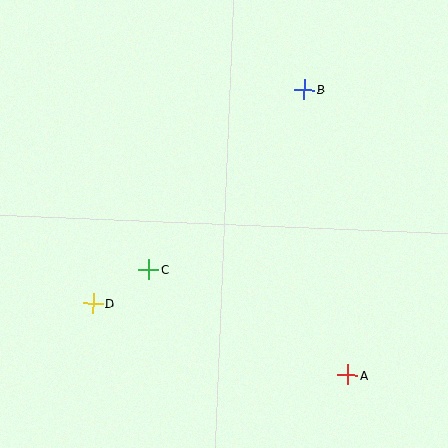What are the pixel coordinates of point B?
Point B is at (304, 90).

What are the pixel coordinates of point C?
Point C is at (149, 269).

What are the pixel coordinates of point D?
Point D is at (93, 303).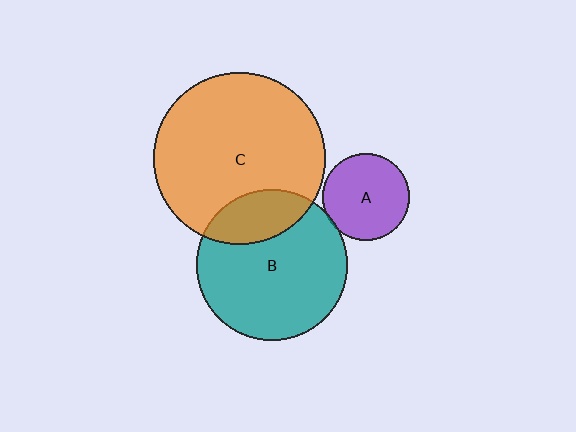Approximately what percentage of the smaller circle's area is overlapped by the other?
Approximately 5%.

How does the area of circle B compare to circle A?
Approximately 3.0 times.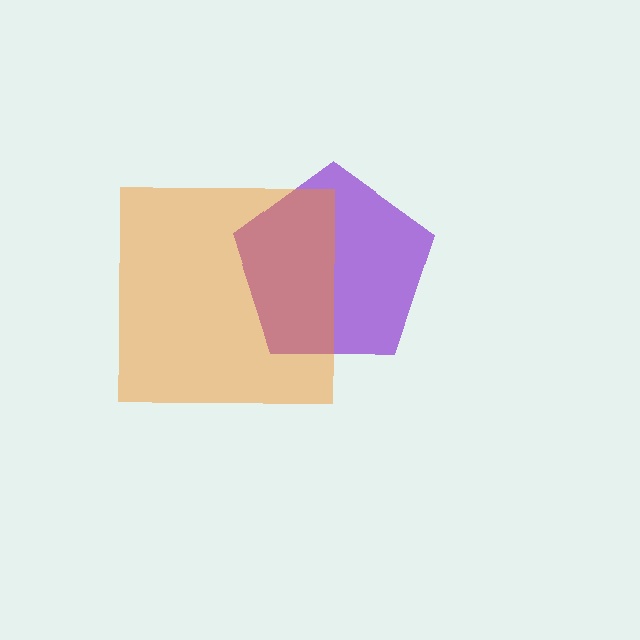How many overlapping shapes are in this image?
There are 2 overlapping shapes in the image.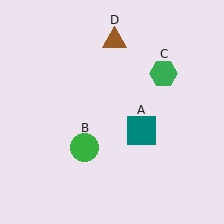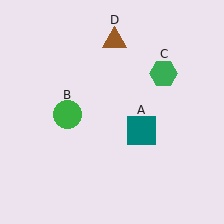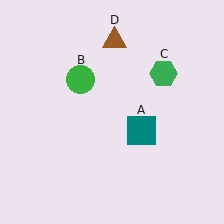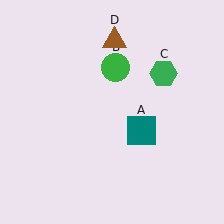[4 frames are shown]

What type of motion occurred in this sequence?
The green circle (object B) rotated clockwise around the center of the scene.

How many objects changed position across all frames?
1 object changed position: green circle (object B).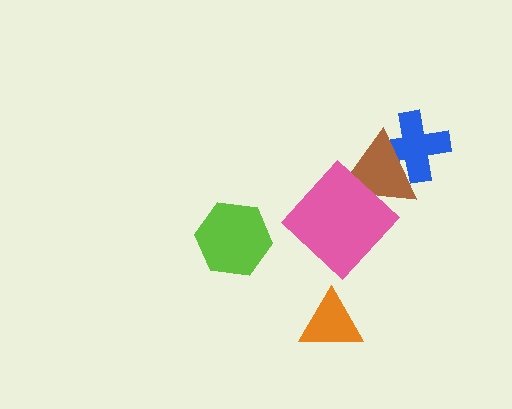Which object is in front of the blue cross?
The brown triangle is in front of the blue cross.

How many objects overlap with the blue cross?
1 object overlaps with the blue cross.